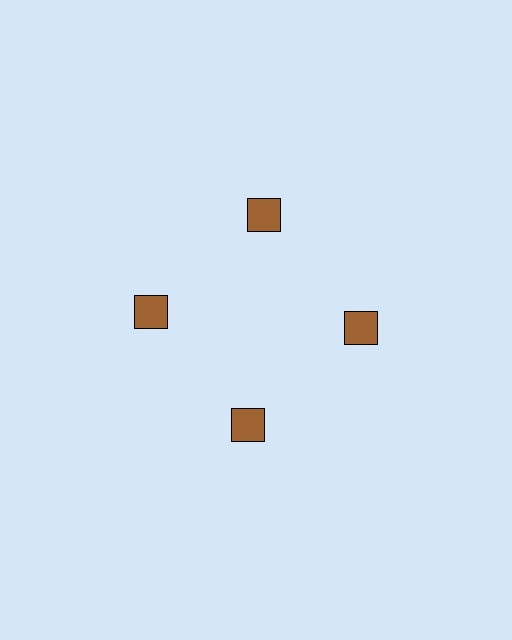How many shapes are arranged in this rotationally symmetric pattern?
There are 4 shapes, arranged in 4 groups of 1.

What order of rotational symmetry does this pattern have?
This pattern has 4-fold rotational symmetry.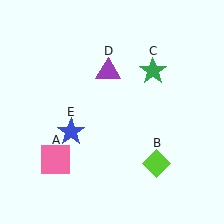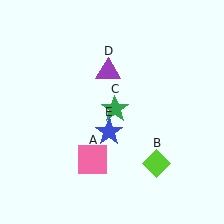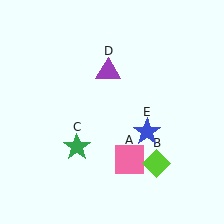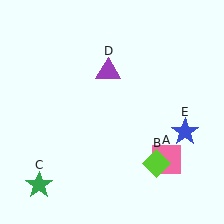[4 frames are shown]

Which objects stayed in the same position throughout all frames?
Lime diamond (object B) and purple triangle (object D) remained stationary.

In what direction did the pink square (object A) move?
The pink square (object A) moved right.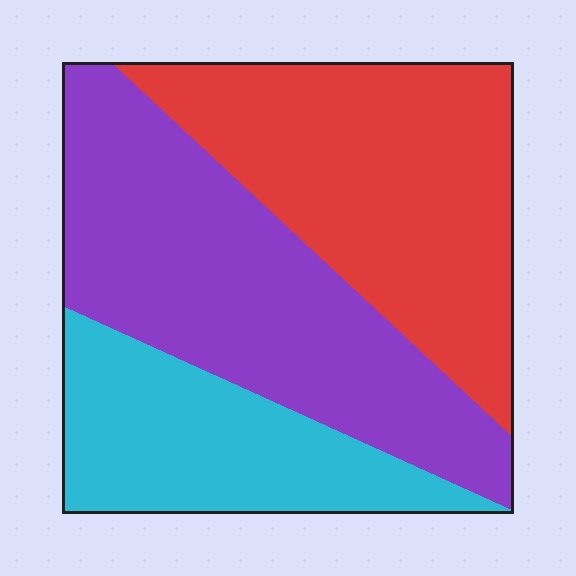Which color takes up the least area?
Cyan, at roughly 25%.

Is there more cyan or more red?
Red.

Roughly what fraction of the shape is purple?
Purple covers 39% of the shape.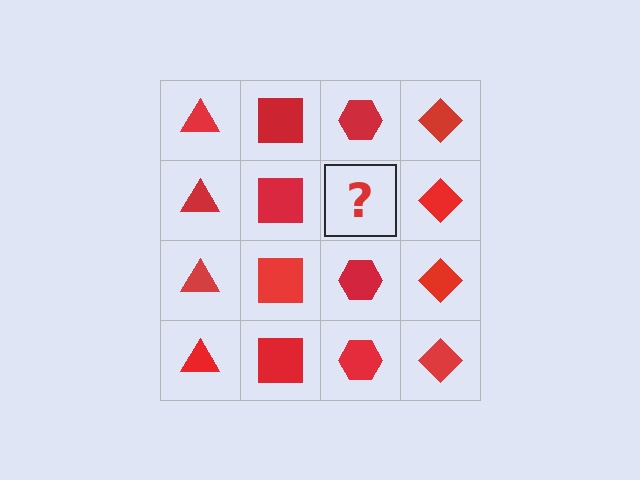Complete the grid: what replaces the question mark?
The question mark should be replaced with a red hexagon.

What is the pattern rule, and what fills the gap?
The rule is that each column has a consistent shape. The gap should be filled with a red hexagon.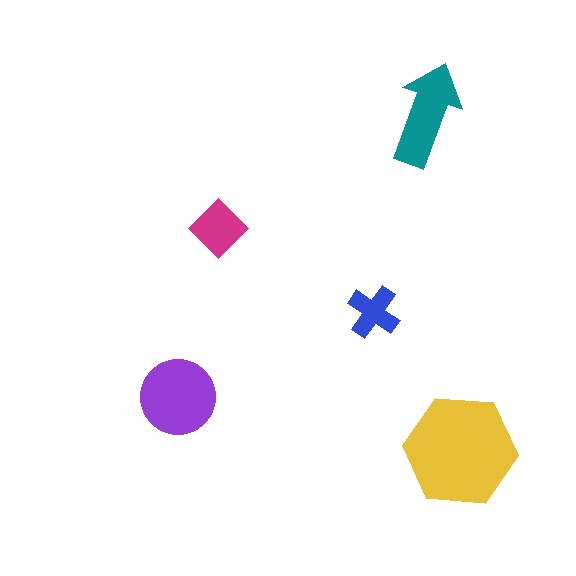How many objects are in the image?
There are 5 objects in the image.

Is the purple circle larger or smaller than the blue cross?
Larger.